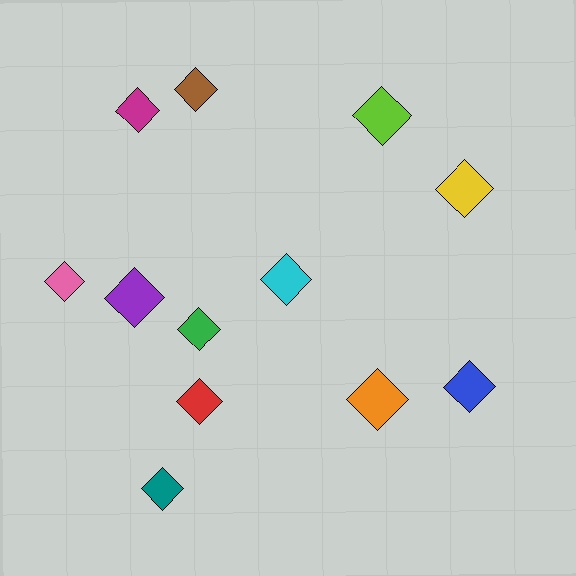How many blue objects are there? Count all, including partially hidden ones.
There is 1 blue object.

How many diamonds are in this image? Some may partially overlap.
There are 12 diamonds.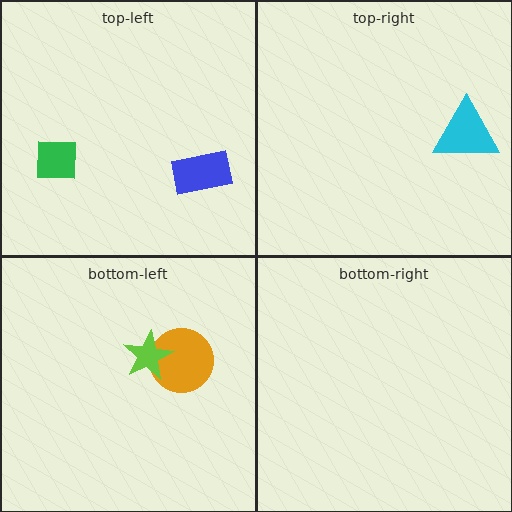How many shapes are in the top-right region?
1.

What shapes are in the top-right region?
The cyan triangle.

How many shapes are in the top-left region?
2.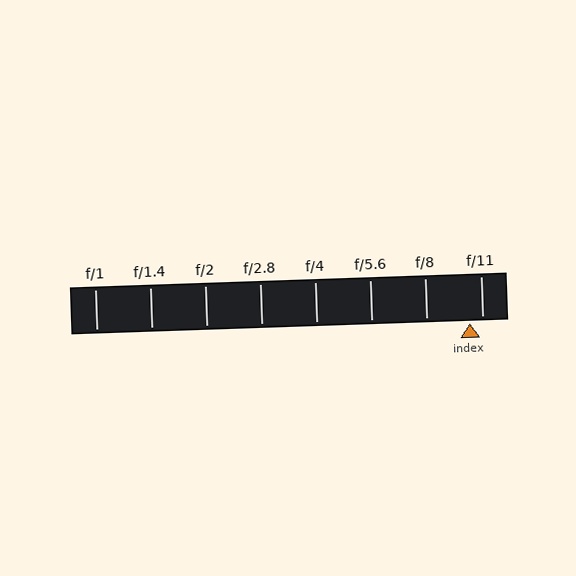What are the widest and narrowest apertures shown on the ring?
The widest aperture shown is f/1 and the narrowest is f/11.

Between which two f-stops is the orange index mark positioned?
The index mark is between f/8 and f/11.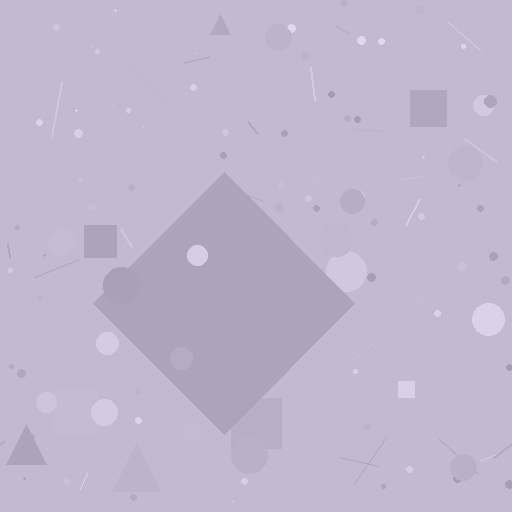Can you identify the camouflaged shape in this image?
The camouflaged shape is a diamond.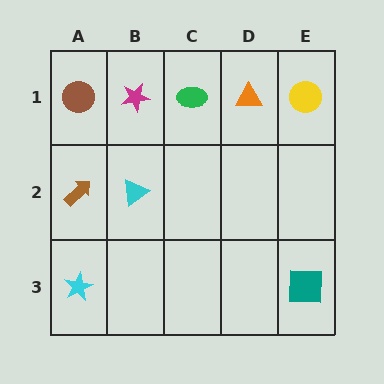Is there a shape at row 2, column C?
No, that cell is empty.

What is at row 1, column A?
A brown circle.